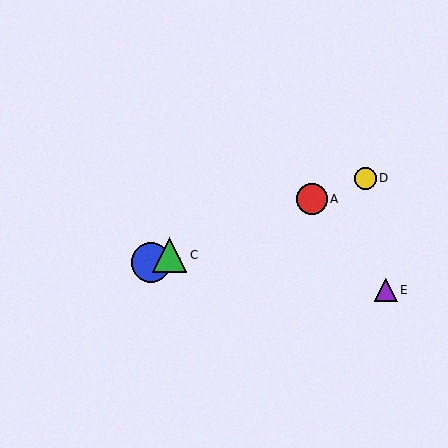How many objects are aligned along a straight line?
4 objects (A, B, C, D) are aligned along a straight line.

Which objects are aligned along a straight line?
Objects A, B, C, D are aligned along a straight line.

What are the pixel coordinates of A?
Object A is at (312, 199).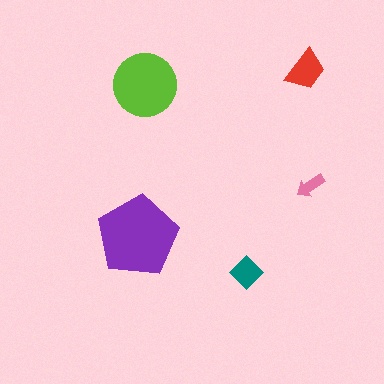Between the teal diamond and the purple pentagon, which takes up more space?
The purple pentagon.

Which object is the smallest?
The pink arrow.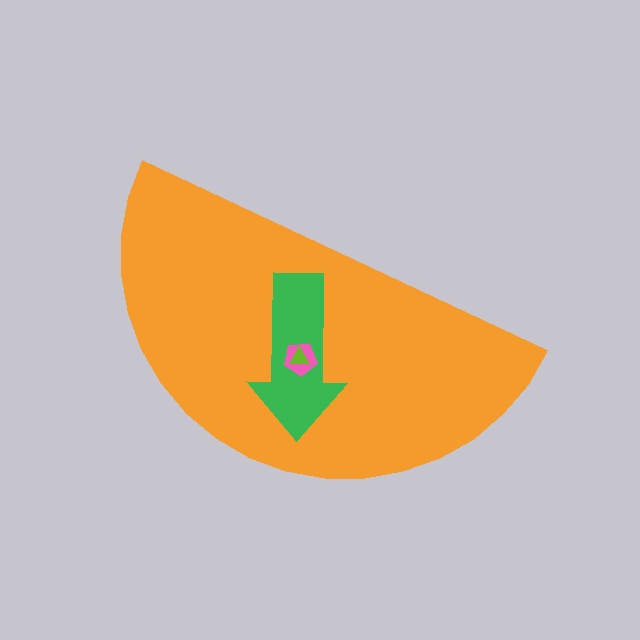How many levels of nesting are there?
4.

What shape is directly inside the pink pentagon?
The lime triangle.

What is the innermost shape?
The lime triangle.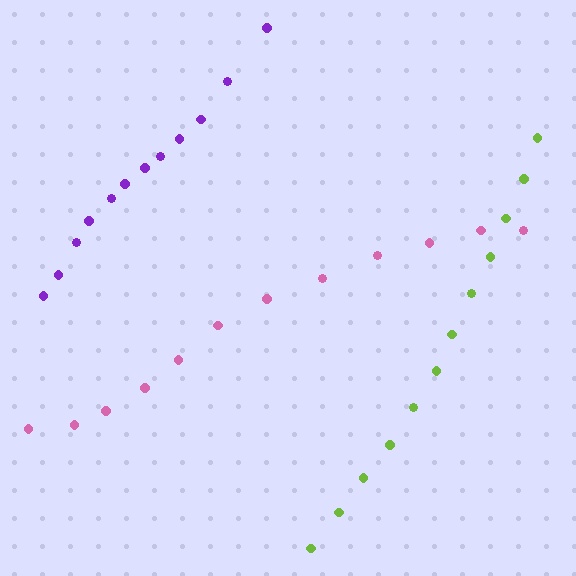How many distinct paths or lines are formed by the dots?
There are 3 distinct paths.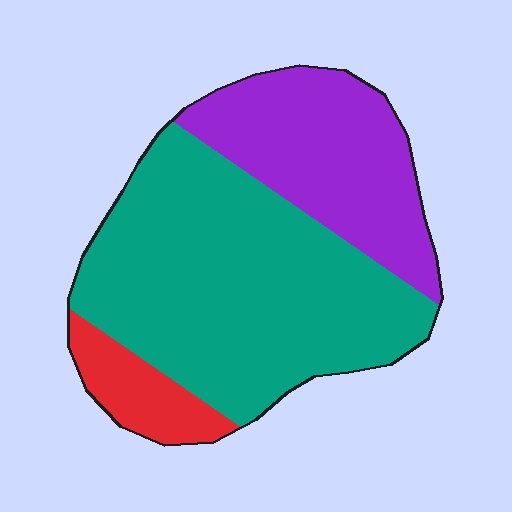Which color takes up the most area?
Teal, at roughly 60%.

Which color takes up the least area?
Red, at roughly 10%.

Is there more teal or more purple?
Teal.